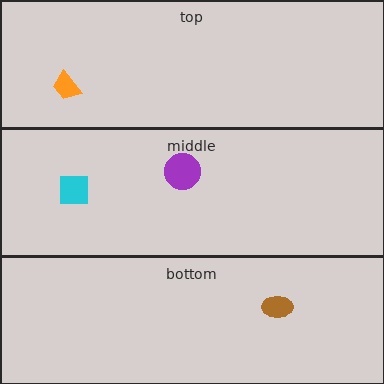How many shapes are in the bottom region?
1.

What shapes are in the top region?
The orange trapezoid.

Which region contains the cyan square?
The middle region.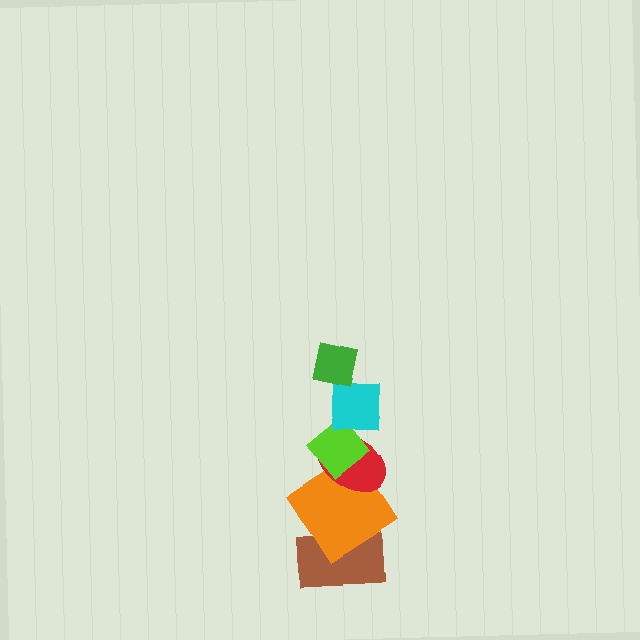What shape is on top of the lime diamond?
The cyan square is on top of the lime diamond.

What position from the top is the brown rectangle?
The brown rectangle is 6th from the top.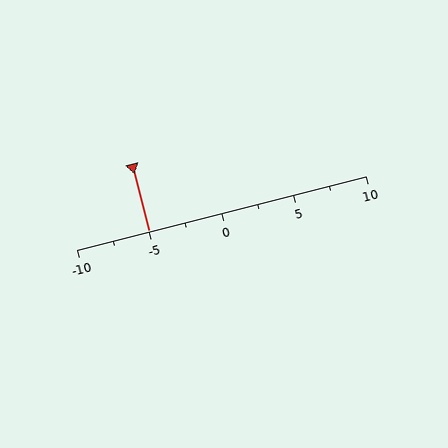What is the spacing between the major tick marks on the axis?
The major ticks are spaced 5 apart.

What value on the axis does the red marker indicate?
The marker indicates approximately -5.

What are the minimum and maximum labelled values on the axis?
The axis runs from -10 to 10.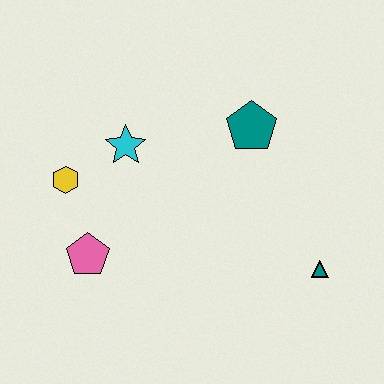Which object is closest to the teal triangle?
The teal pentagon is closest to the teal triangle.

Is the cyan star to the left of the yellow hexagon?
No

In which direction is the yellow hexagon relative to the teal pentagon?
The yellow hexagon is to the left of the teal pentagon.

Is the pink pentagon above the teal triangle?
Yes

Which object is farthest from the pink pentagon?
The teal triangle is farthest from the pink pentagon.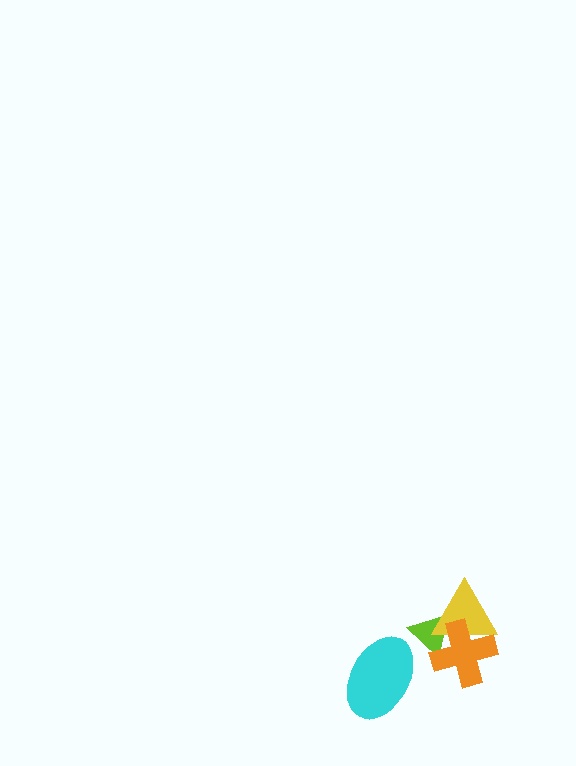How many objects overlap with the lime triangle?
2 objects overlap with the lime triangle.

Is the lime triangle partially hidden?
Yes, it is partially covered by another shape.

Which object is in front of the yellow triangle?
The orange cross is in front of the yellow triangle.